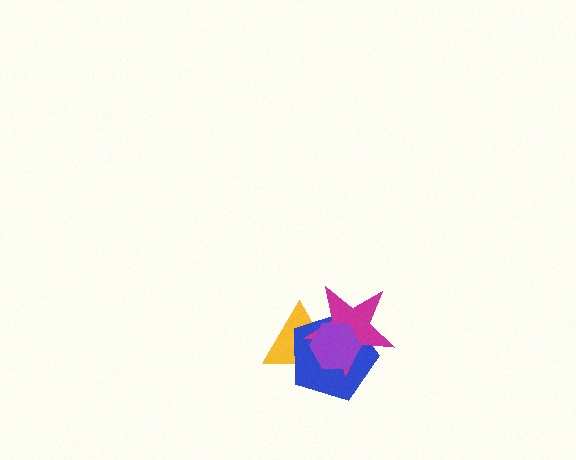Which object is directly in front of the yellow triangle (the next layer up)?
The blue pentagon is directly in front of the yellow triangle.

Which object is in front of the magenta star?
The purple hexagon is in front of the magenta star.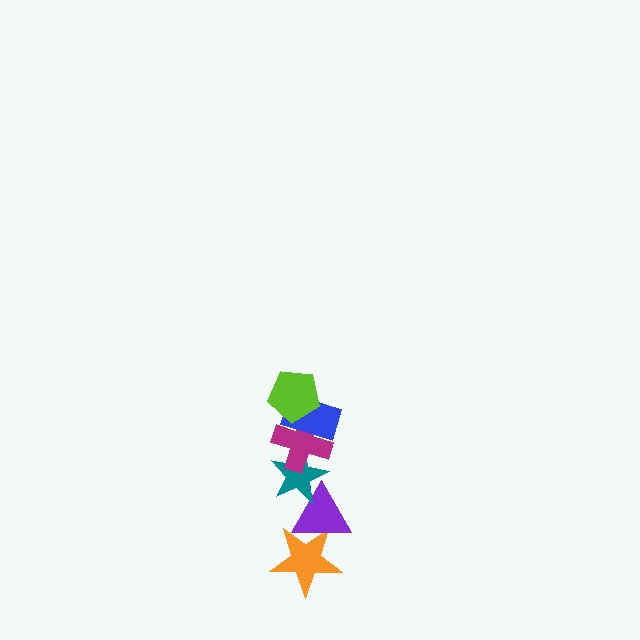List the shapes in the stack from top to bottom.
From top to bottom: the lime pentagon, the blue rectangle, the magenta cross, the teal star, the purple triangle, the orange star.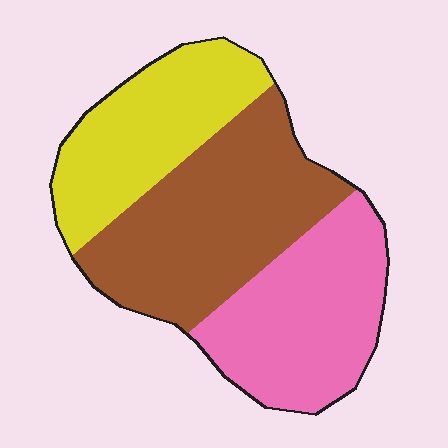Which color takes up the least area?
Yellow, at roughly 30%.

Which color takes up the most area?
Brown, at roughly 40%.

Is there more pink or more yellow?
Pink.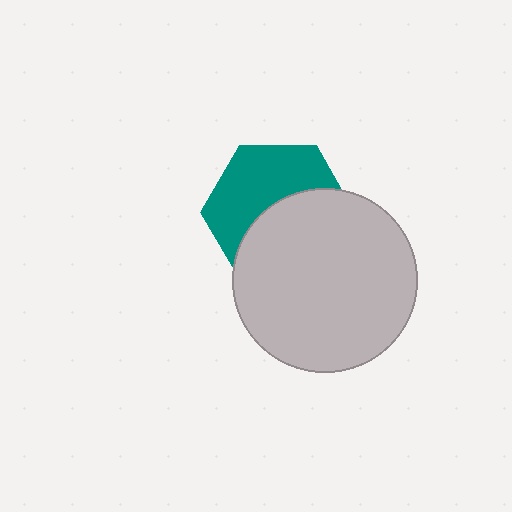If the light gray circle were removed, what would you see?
You would see the complete teal hexagon.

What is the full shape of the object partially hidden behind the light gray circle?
The partially hidden object is a teal hexagon.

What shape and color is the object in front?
The object in front is a light gray circle.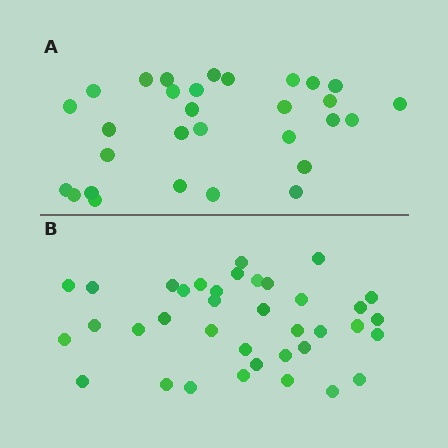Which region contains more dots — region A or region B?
Region B (the bottom region) has more dots.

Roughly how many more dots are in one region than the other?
Region B has roughly 8 or so more dots than region A.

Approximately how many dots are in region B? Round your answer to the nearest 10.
About 40 dots. (The exact count is 37, which rounds to 40.)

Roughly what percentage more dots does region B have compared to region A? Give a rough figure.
About 25% more.